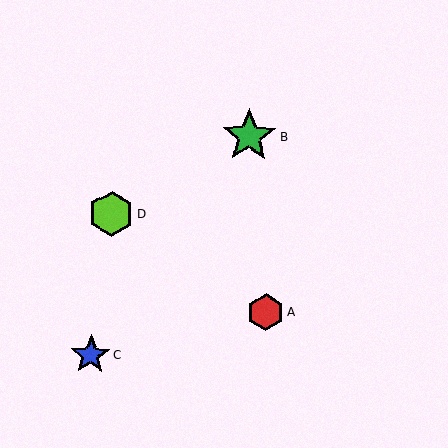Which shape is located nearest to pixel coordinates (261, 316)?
The red hexagon (labeled A) at (266, 312) is nearest to that location.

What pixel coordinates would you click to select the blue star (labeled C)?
Click at (91, 355) to select the blue star C.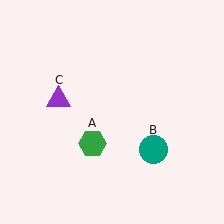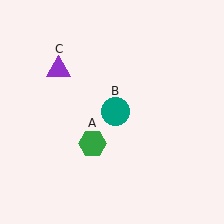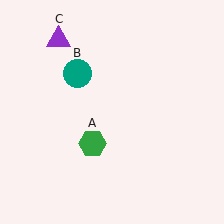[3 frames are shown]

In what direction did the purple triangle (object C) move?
The purple triangle (object C) moved up.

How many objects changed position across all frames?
2 objects changed position: teal circle (object B), purple triangle (object C).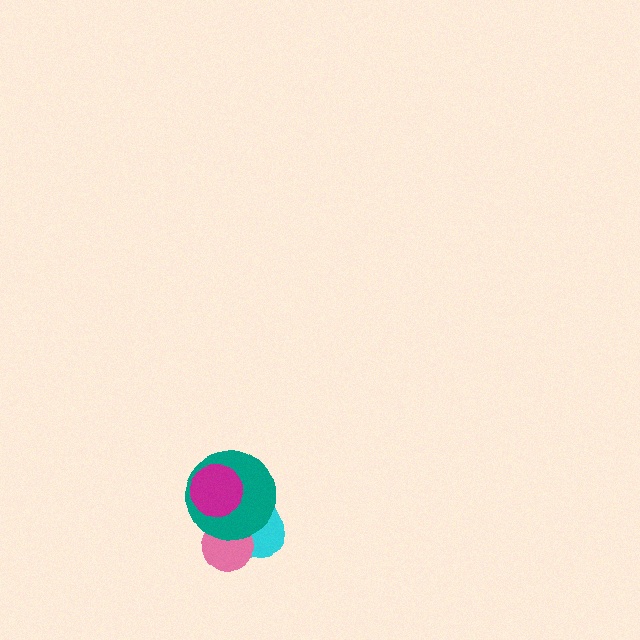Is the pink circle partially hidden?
Yes, it is partially covered by another shape.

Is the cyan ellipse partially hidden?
Yes, it is partially covered by another shape.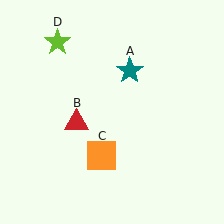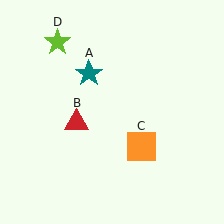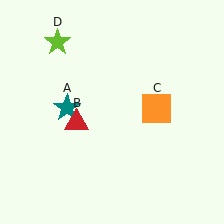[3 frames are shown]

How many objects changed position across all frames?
2 objects changed position: teal star (object A), orange square (object C).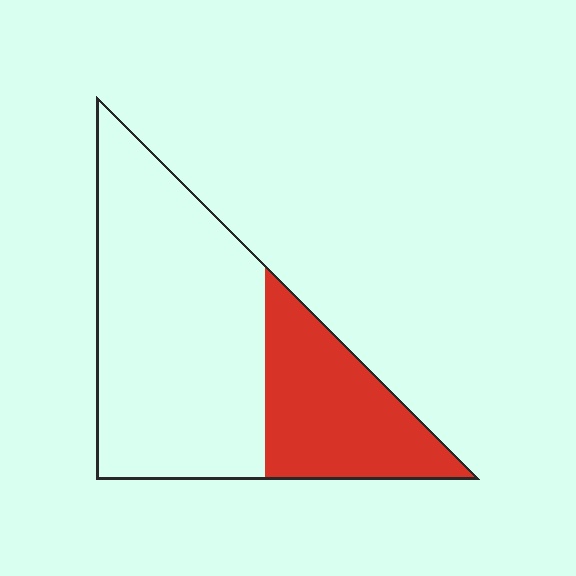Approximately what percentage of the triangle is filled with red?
Approximately 30%.